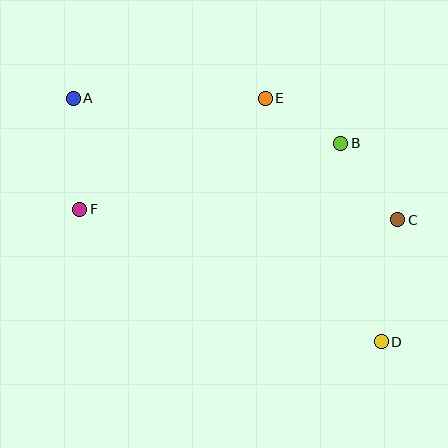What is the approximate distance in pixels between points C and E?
The distance between C and E is approximately 180 pixels.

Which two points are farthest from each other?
Points A and D are farthest from each other.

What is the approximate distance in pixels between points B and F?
The distance between B and F is approximately 269 pixels.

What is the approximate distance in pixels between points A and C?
The distance between A and C is approximately 347 pixels.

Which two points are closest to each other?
Points B and E are closest to each other.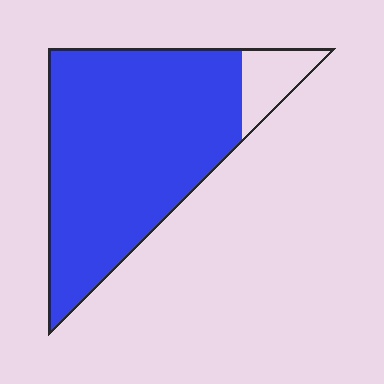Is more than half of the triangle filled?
Yes.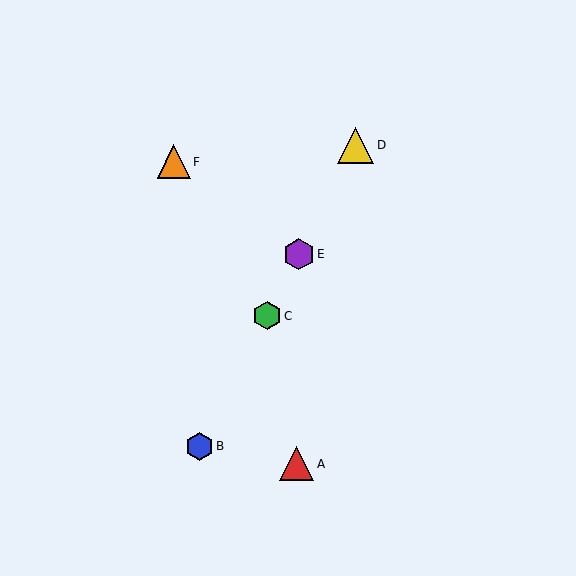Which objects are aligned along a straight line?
Objects B, C, D, E are aligned along a straight line.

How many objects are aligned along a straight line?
4 objects (B, C, D, E) are aligned along a straight line.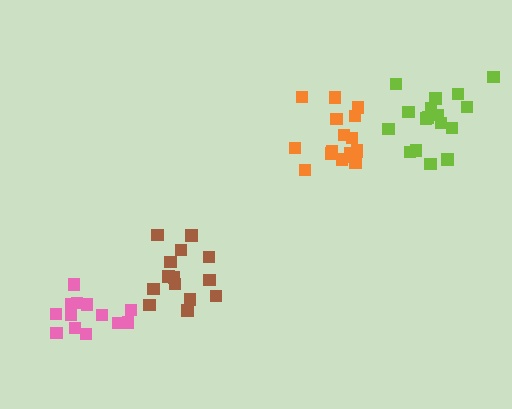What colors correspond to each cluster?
The clusters are colored: lime, orange, pink, brown.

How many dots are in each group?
Group 1: 18 dots, Group 2: 17 dots, Group 3: 13 dots, Group 4: 14 dots (62 total).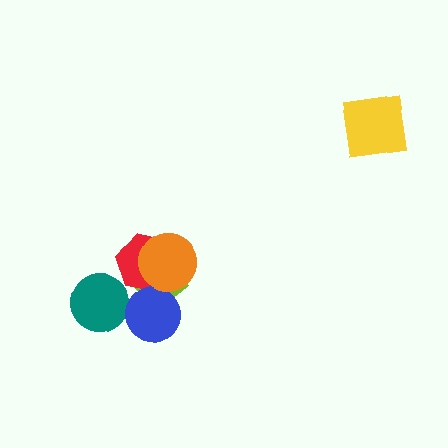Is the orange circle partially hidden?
No, no other shape covers it.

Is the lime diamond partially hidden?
Yes, it is partially covered by another shape.